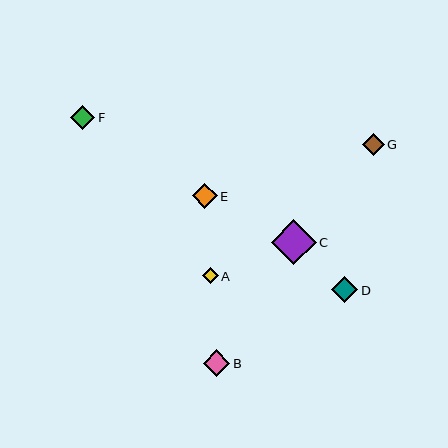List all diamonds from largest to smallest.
From largest to smallest: C, B, D, E, F, G, A.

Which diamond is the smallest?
Diamond A is the smallest with a size of approximately 16 pixels.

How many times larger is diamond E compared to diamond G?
Diamond E is approximately 1.1 times the size of diamond G.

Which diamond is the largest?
Diamond C is the largest with a size of approximately 45 pixels.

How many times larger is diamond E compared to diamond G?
Diamond E is approximately 1.1 times the size of diamond G.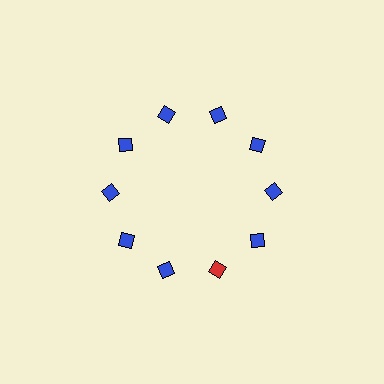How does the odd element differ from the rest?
It has a different color: red instead of blue.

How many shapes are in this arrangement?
There are 10 shapes arranged in a ring pattern.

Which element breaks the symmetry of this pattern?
The red diamond at roughly the 5 o'clock position breaks the symmetry. All other shapes are blue diamonds.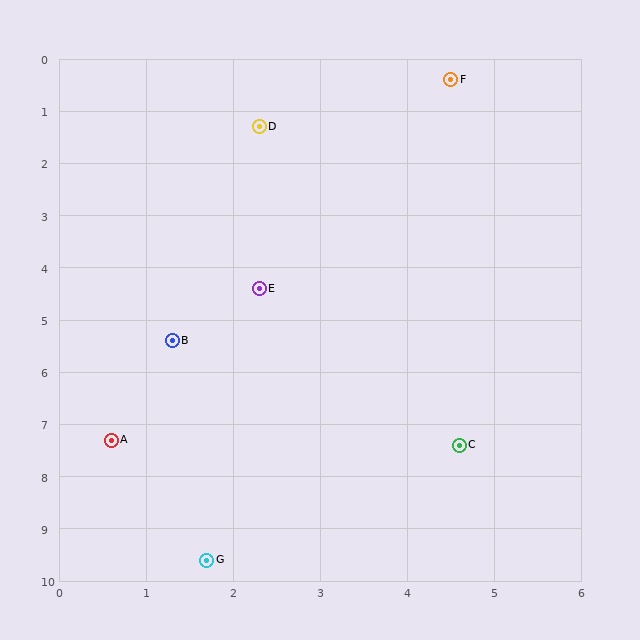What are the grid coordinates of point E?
Point E is at approximately (2.3, 4.4).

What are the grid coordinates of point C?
Point C is at approximately (4.6, 7.4).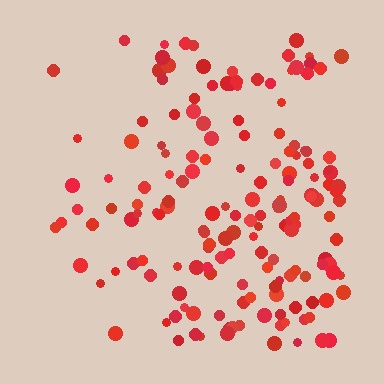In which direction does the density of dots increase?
From left to right, with the right side densest.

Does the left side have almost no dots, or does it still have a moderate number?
Still a moderate number, just noticeably fewer than the right.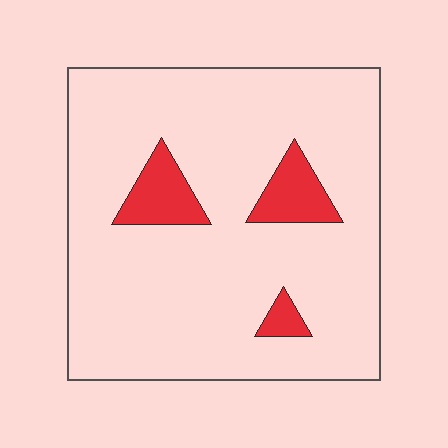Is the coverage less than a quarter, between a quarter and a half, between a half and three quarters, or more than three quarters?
Less than a quarter.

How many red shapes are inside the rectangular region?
3.